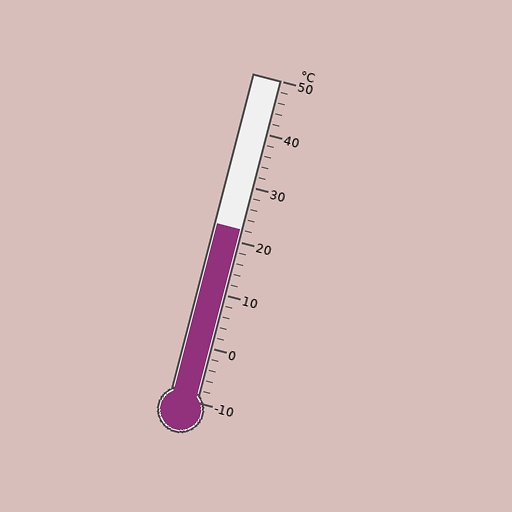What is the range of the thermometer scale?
The thermometer scale ranges from -10°C to 50°C.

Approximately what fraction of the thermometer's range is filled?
The thermometer is filled to approximately 55% of its range.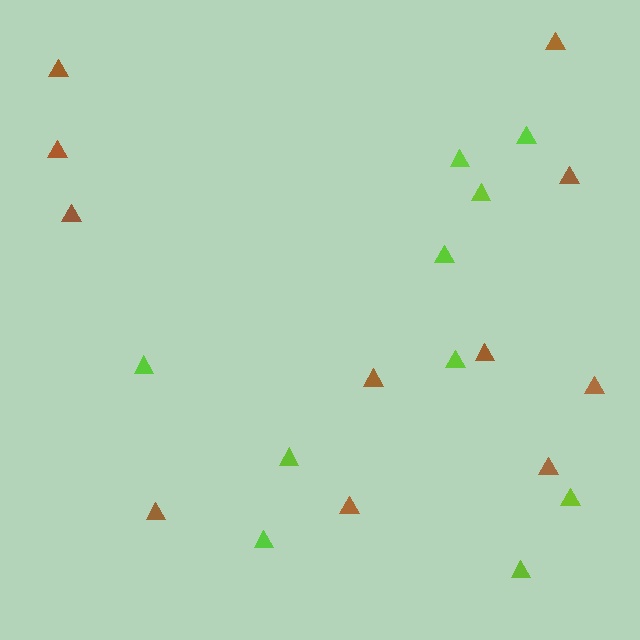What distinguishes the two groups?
There are 2 groups: one group of brown triangles (11) and one group of lime triangles (10).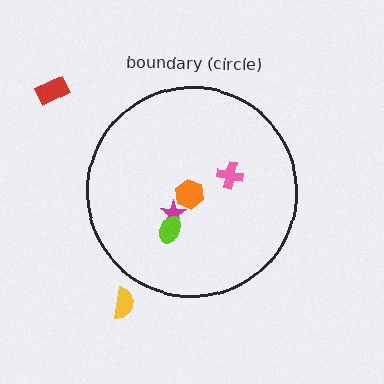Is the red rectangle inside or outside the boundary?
Outside.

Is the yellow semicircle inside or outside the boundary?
Outside.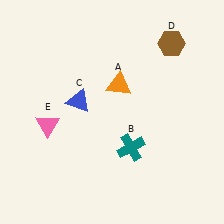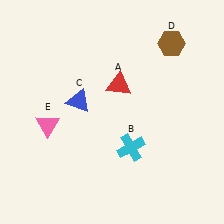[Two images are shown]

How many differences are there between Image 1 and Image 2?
There are 2 differences between the two images.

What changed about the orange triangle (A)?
In Image 1, A is orange. In Image 2, it changed to red.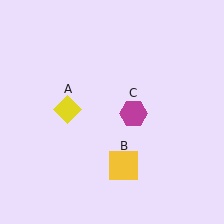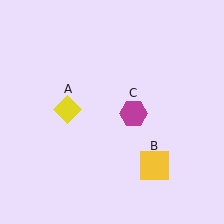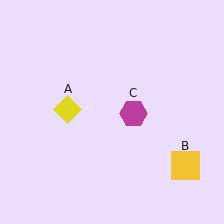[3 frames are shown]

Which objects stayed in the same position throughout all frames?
Yellow diamond (object A) and magenta hexagon (object C) remained stationary.